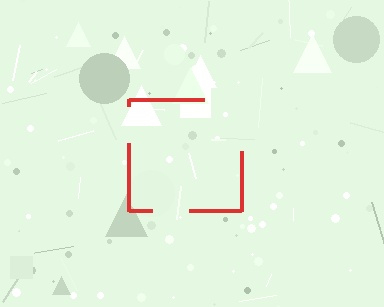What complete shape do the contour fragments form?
The contour fragments form a square.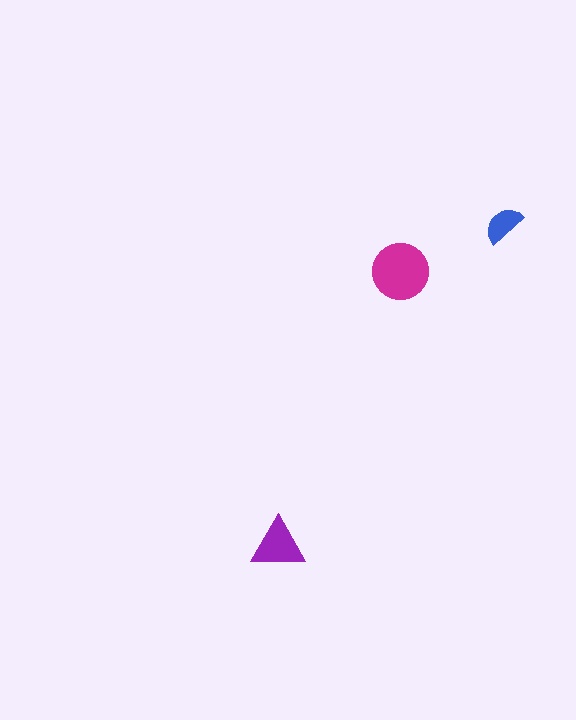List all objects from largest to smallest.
The magenta circle, the purple triangle, the blue semicircle.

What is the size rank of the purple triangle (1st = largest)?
2nd.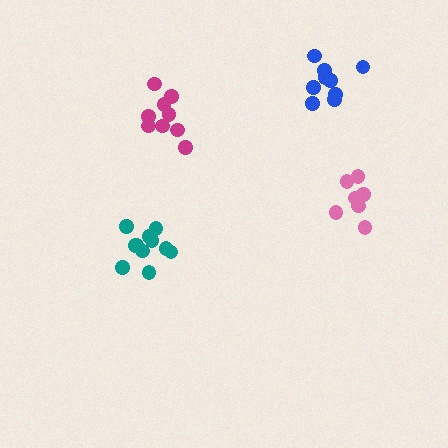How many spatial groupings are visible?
There are 4 spatial groupings.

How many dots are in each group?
Group 1: 7 dots, Group 2: 11 dots, Group 3: 9 dots, Group 4: 9 dots (36 total).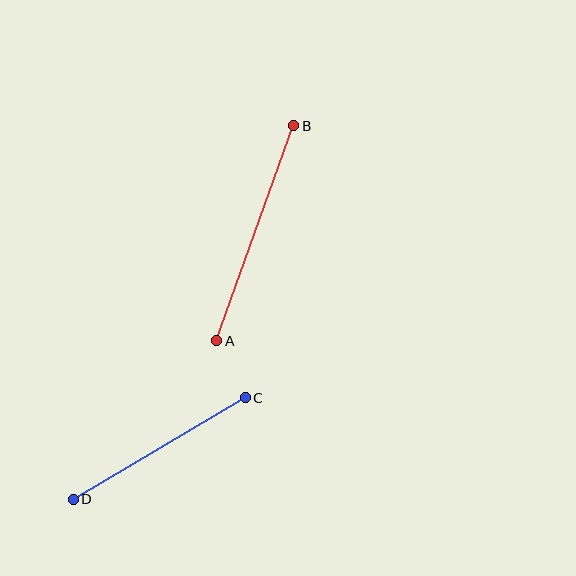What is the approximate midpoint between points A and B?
The midpoint is at approximately (255, 233) pixels.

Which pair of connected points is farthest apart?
Points A and B are farthest apart.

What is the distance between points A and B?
The distance is approximately 228 pixels.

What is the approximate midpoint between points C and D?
The midpoint is at approximately (159, 448) pixels.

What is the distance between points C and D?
The distance is approximately 200 pixels.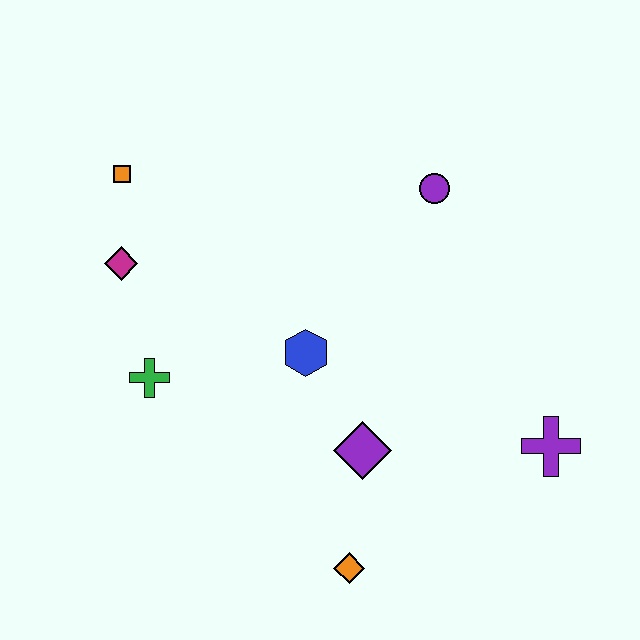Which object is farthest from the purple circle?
The orange diamond is farthest from the purple circle.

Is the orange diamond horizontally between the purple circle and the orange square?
Yes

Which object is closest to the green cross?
The magenta diamond is closest to the green cross.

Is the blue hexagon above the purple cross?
Yes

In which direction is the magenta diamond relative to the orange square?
The magenta diamond is below the orange square.